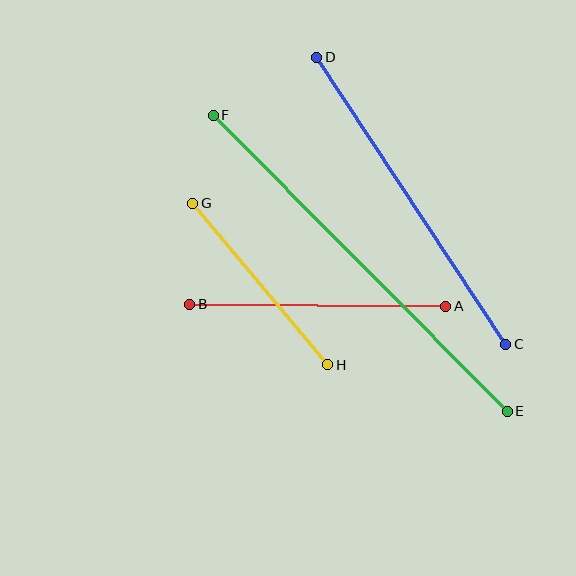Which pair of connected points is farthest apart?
Points E and F are farthest apart.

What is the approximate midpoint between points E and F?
The midpoint is at approximately (360, 263) pixels.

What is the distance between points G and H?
The distance is approximately 211 pixels.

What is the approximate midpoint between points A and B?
The midpoint is at approximately (318, 305) pixels.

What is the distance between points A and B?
The distance is approximately 256 pixels.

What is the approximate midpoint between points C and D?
The midpoint is at approximately (411, 201) pixels.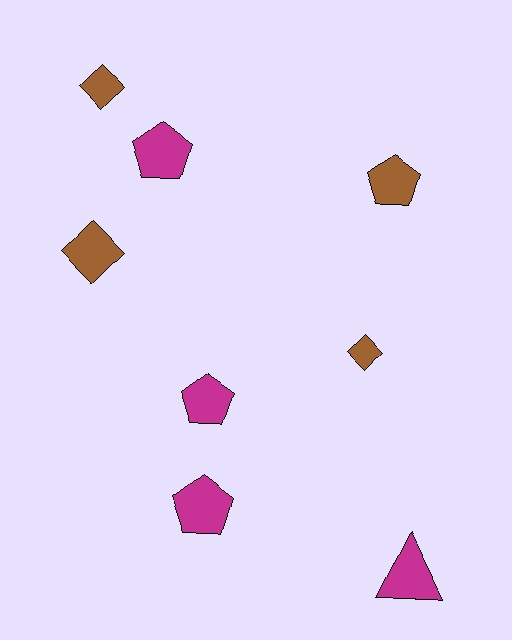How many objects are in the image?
There are 8 objects.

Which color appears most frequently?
Brown, with 4 objects.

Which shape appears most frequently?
Pentagon, with 4 objects.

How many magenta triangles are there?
There is 1 magenta triangle.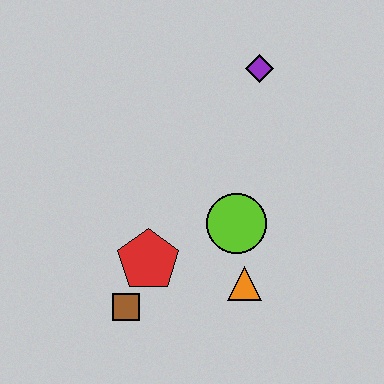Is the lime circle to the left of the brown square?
No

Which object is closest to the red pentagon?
The brown square is closest to the red pentagon.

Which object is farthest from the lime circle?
The purple diamond is farthest from the lime circle.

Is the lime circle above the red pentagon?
Yes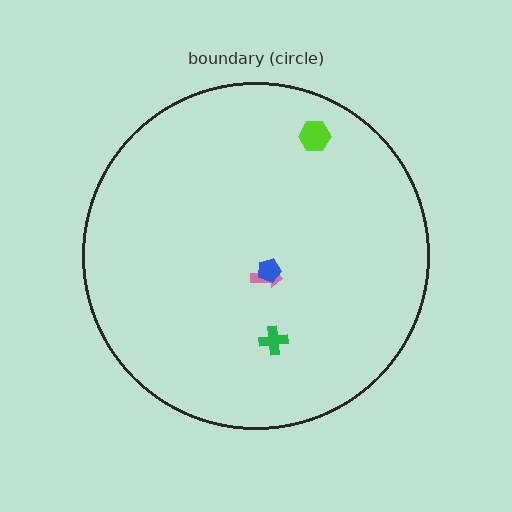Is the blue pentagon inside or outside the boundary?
Inside.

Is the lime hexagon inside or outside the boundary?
Inside.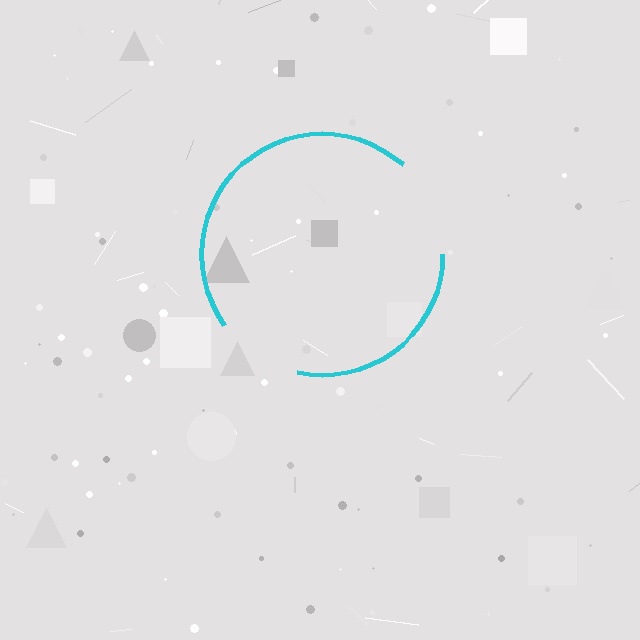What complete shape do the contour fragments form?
The contour fragments form a circle.